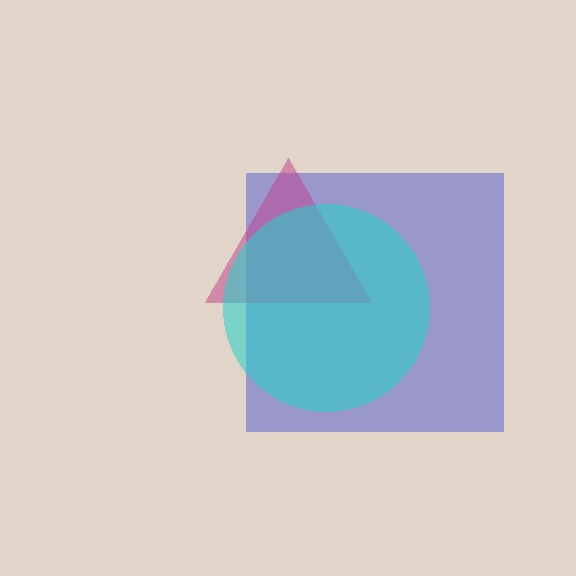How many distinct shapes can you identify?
There are 3 distinct shapes: a blue square, a magenta triangle, a cyan circle.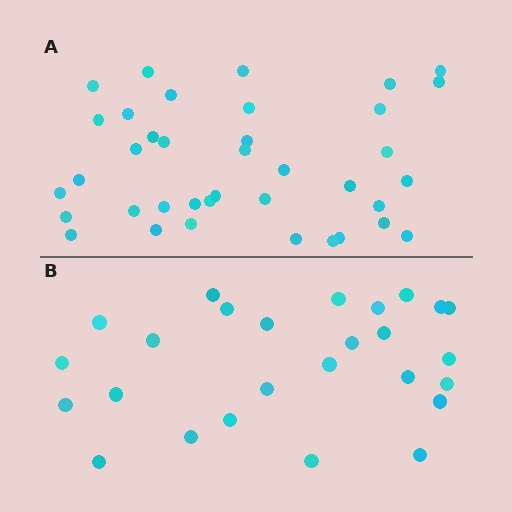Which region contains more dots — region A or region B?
Region A (the top region) has more dots.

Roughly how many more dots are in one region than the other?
Region A has roughly 12 or so more dots than region B.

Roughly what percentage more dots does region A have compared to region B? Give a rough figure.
About 45% more.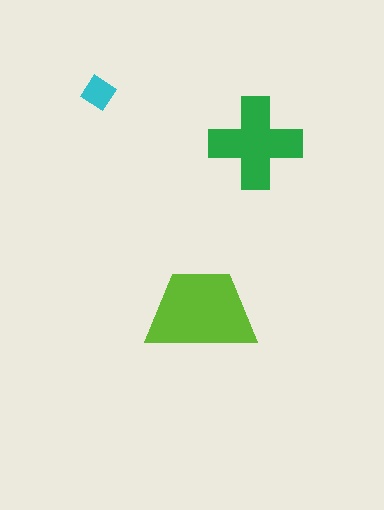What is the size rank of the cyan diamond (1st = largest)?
3rd.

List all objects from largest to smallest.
The lime trapezoid, the green cross, the cyan diamond.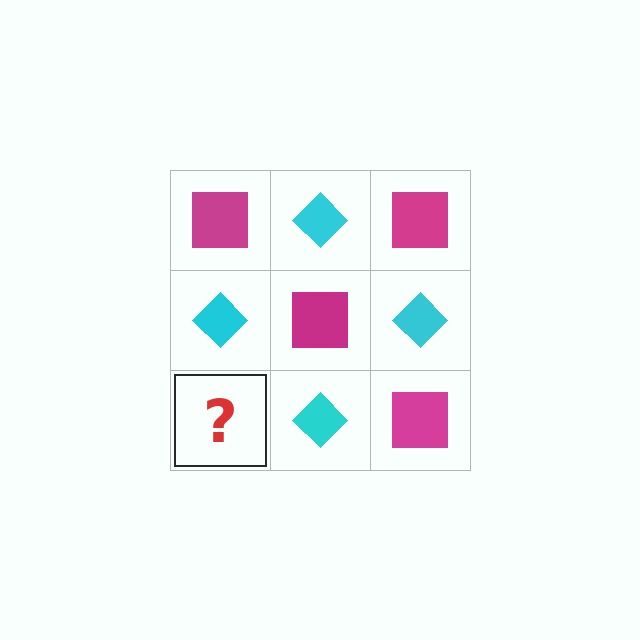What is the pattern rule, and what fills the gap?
The rule is that it alternates magenta square and cyan diamond in a checkerboard pattern. The gap should be filled with a magenta square.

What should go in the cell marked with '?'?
The missing cell should contain a magenta square.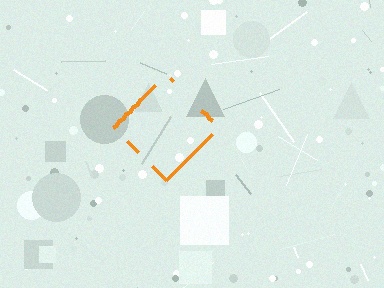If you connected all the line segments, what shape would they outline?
They would outline a diamond.